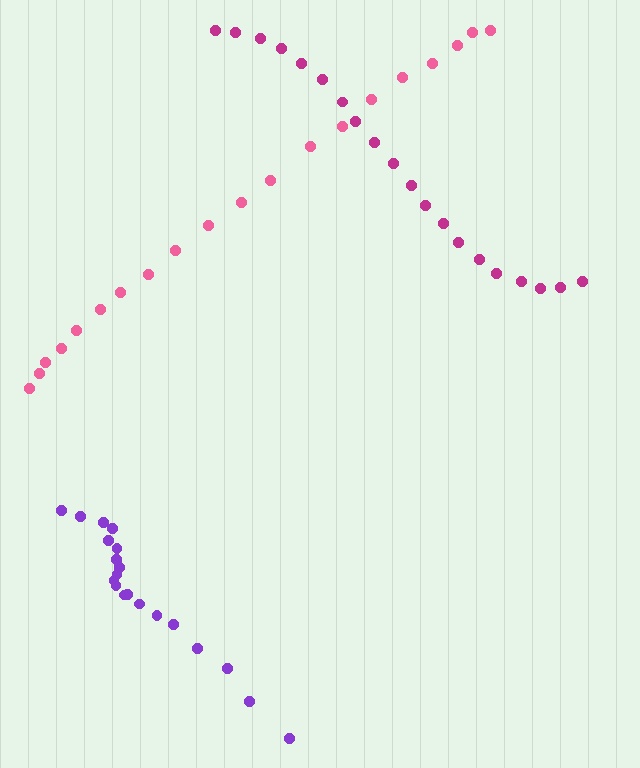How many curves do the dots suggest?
There are 3 distinct paths.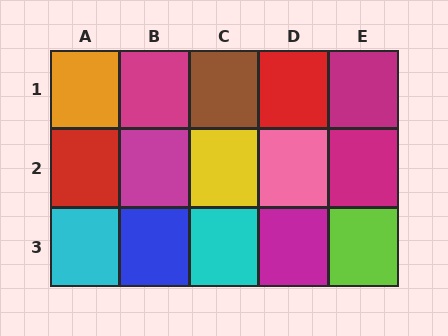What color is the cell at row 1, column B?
Magenta.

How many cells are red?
2 cells are red.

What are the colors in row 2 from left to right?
Red, magenta, yellow, pink, magenta.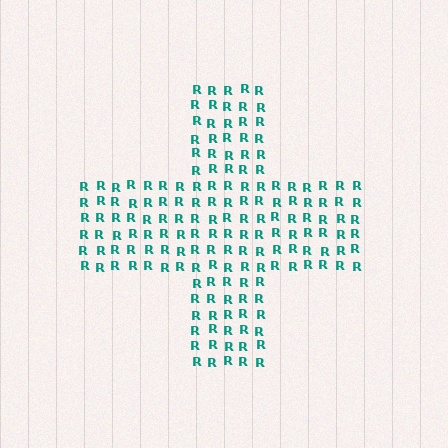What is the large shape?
The large shape is a cross.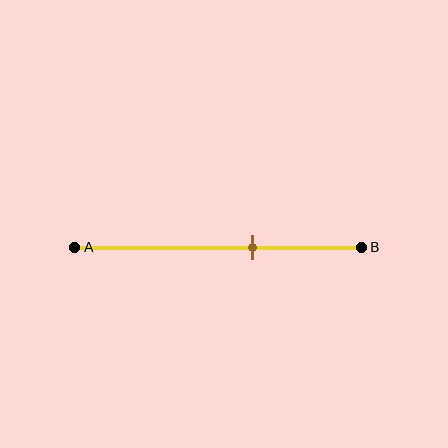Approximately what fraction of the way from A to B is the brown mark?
The brown mark is approximately 60% of the way from A to B.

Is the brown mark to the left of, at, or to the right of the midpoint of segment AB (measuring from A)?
The brown mark is to the right of the midpoint of segment AB.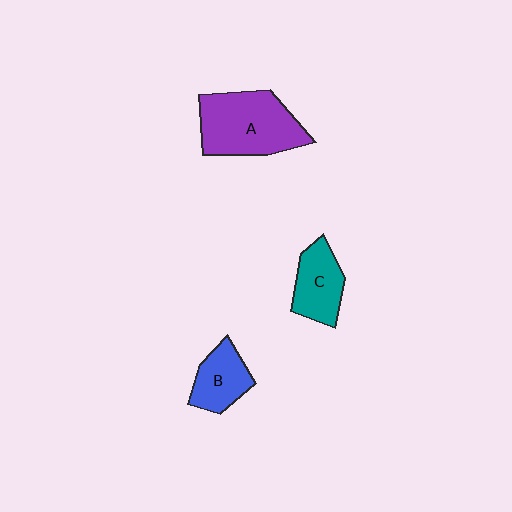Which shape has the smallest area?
Shape B (blue).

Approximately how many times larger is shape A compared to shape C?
Approximately 1.7 times.